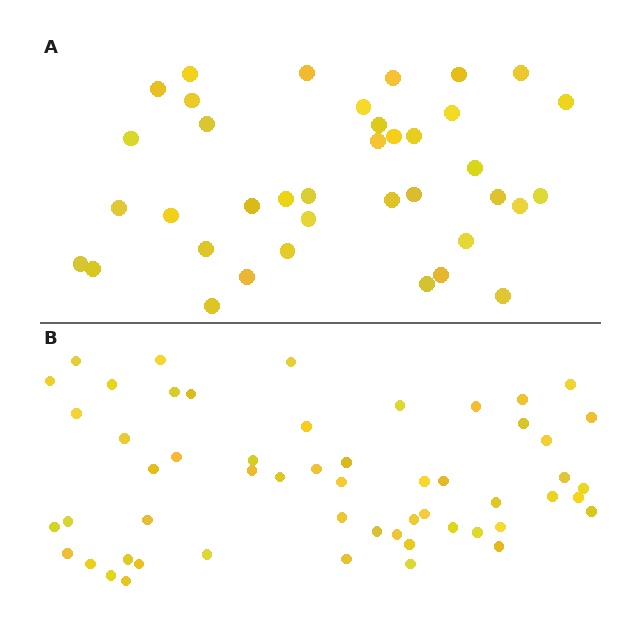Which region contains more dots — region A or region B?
Region B (the bottom region) has more dots.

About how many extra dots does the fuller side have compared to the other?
Region B has approximately 15 more dots than region A.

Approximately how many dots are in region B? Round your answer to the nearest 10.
About 60 dots. (The exact count is 55, which rounds to 60.)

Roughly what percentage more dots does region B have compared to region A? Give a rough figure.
About 45% more.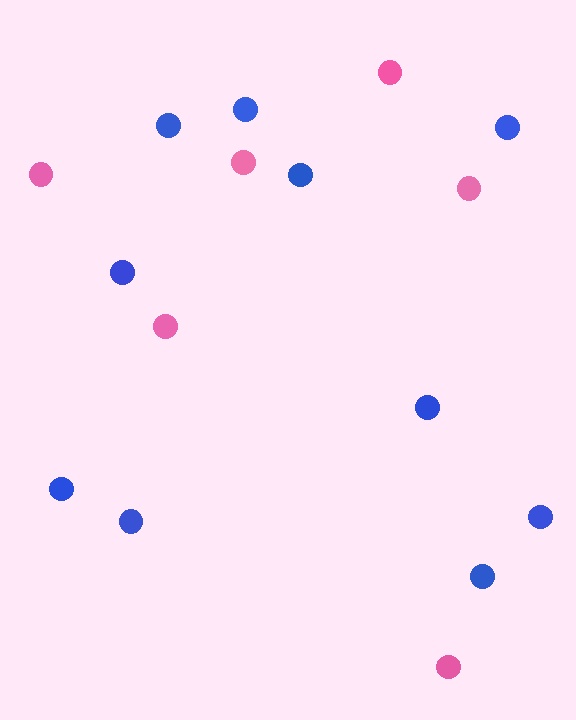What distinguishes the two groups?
There are 2 groups: one group of pink circles (6) and one group of blue circles (10).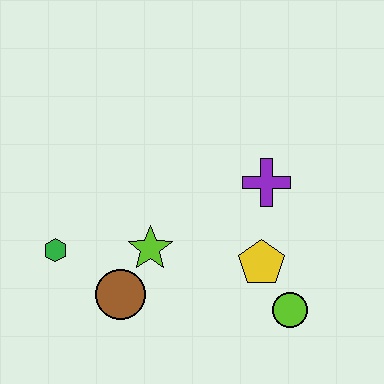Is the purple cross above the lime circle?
Yes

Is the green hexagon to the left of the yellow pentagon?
Yes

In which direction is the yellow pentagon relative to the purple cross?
The yellow pentagon is below the purple cross.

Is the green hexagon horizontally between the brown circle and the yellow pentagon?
No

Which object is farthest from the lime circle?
The green hexagon is farthest from the lime circle.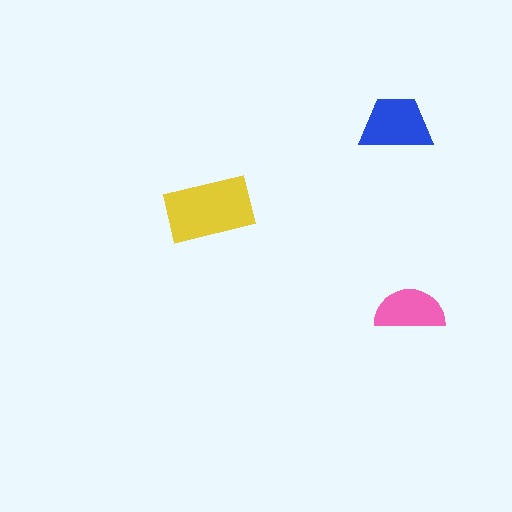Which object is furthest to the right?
The pink semicircle is rightmost.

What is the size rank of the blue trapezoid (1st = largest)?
2nd.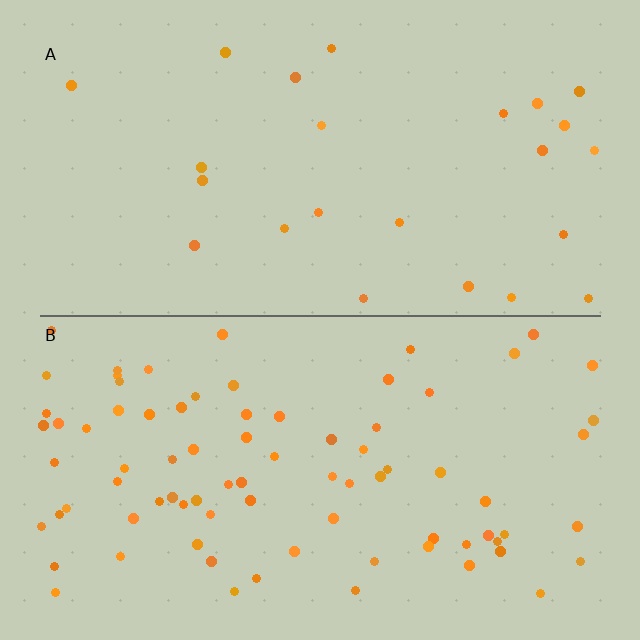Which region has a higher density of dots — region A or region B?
B (the bottom).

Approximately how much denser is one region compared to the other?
Approximately 3.3× — region B over region A.